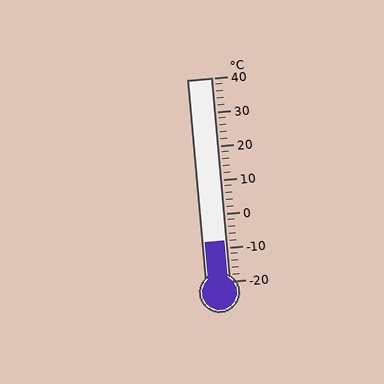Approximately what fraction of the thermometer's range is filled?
The thermometer is filled to approximately 20% of its range.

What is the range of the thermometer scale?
The thermometer scale ranges from -20°C to 40°C.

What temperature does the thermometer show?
The thermometer shows approximately -8°C.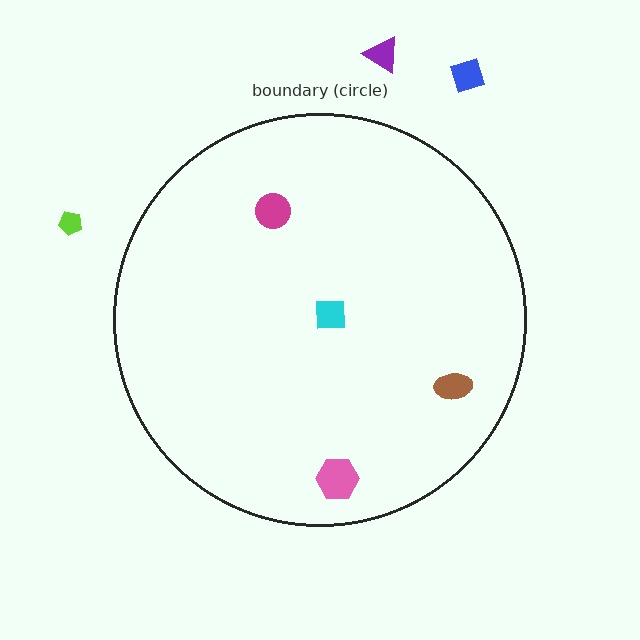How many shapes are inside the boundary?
4 inside, 3 outside.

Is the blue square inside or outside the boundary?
Outside.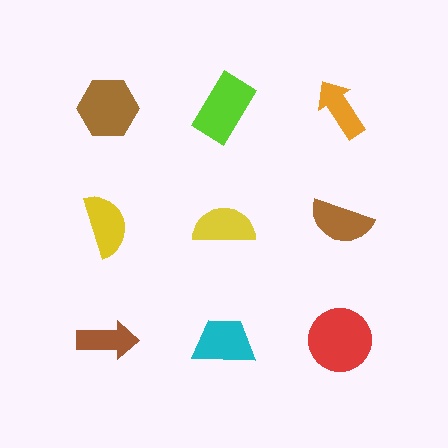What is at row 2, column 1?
A yellow semicircle.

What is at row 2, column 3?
A brown semicircle.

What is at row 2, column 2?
A yellow semicircle.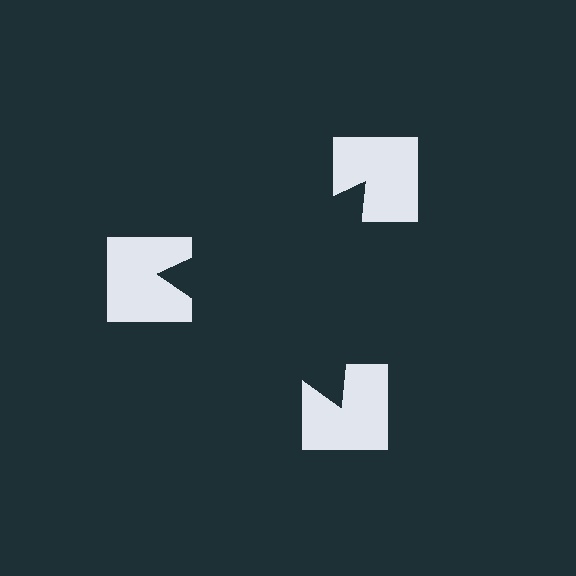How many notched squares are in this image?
There are 3 — one at each vertex of the illusory triangle.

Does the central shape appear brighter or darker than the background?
It typically appears slightly darker than the background, even though no actual brightness change is drawn.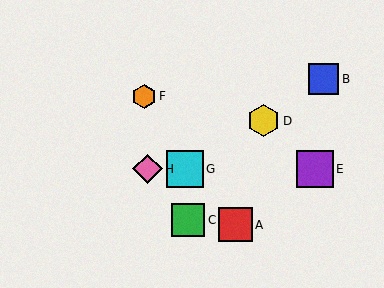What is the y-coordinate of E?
Object E is at y≈169.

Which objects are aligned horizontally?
Objects E, G, H are aligned horizontally.